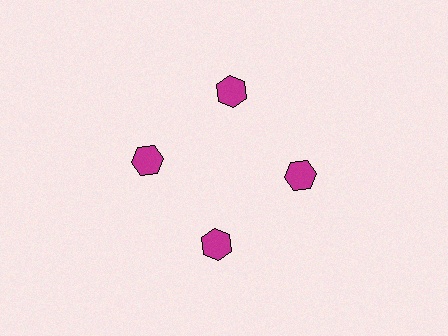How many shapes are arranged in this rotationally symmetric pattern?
There are 4 shapes, arranged in 4 groups of 1.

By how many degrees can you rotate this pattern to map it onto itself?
The pattern maps onto itself every 90 degrees of rotation.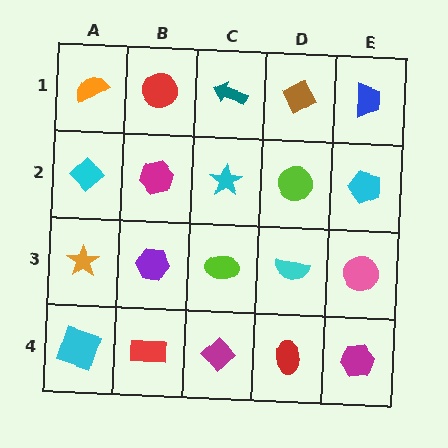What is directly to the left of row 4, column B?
A cyan square.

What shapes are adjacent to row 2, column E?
A blue trapezoid (row 1, column E), a pink circle (row 3, column E), a lime circle (row 2, column D).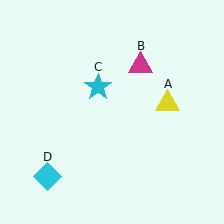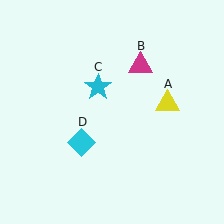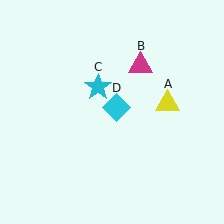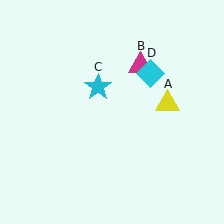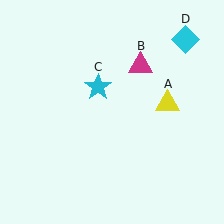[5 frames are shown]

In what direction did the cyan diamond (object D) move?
The cyan diamond (object D) moved up and to the right.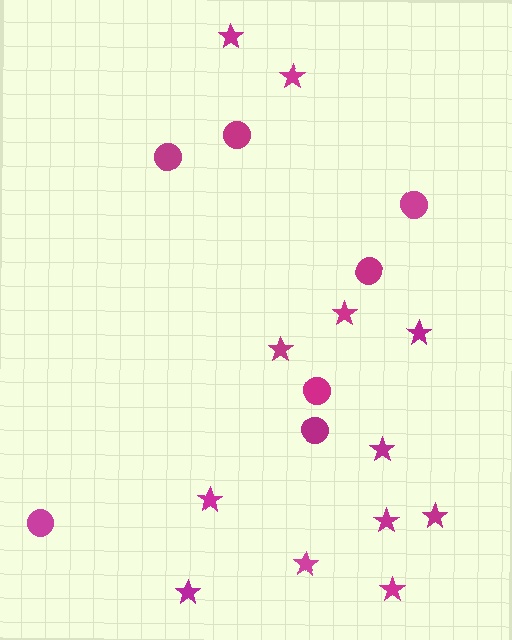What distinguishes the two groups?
There are 2 groups: one group of stars (12) and one group of circles (7).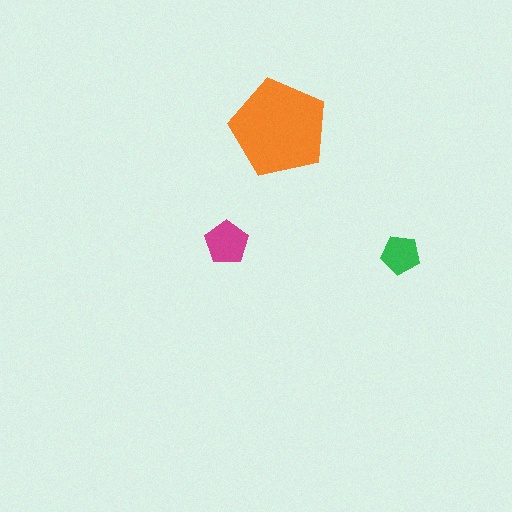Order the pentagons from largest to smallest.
the orange one, the magenta one, the green one.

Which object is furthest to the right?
The green pentagon is rightmost.